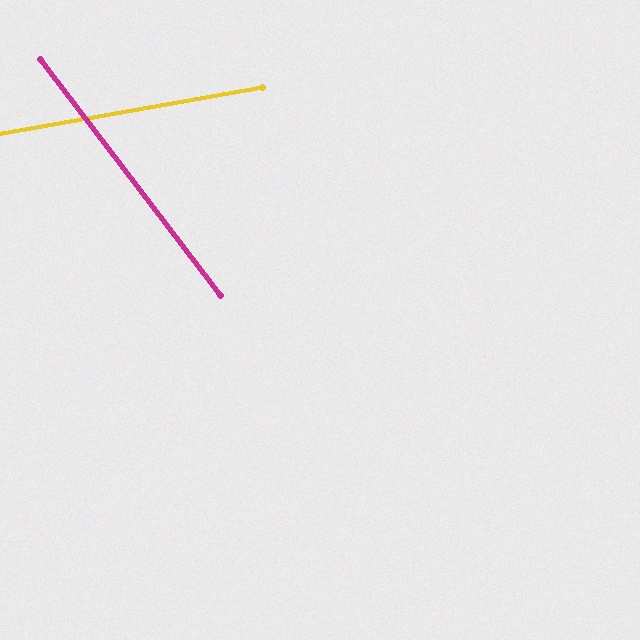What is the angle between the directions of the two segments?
Approximately 63 degrees.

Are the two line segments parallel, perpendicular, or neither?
Neither parallel nor perpendicular — they differ by about 63°.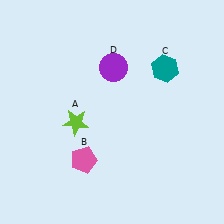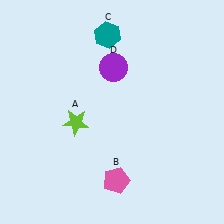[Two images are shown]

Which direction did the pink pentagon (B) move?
The pink pentagon (B) moved right.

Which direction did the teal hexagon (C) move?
The teal hexagon (C) moved left.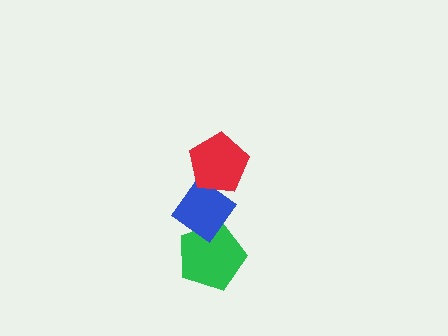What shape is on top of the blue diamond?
The red pentagon is on top of the blue diamond.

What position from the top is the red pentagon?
The red pentagon is 1st from the top.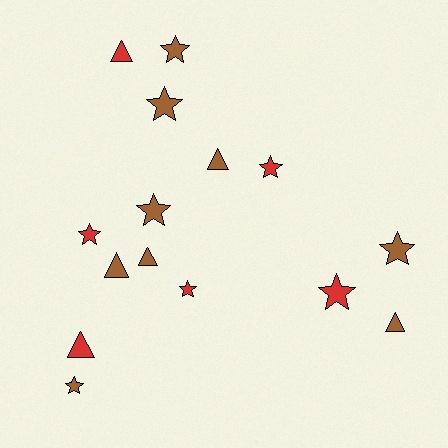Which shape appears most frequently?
Star, with 9 objects.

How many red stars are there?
There are 4 red stars.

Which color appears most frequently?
Brown, with 9 objects.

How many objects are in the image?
There are 15 objects.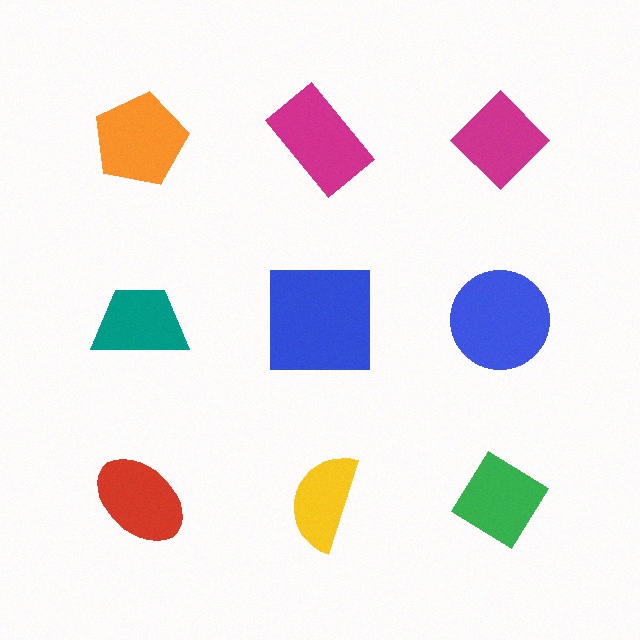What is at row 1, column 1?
An orange pentagon.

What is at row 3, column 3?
A green diamond.